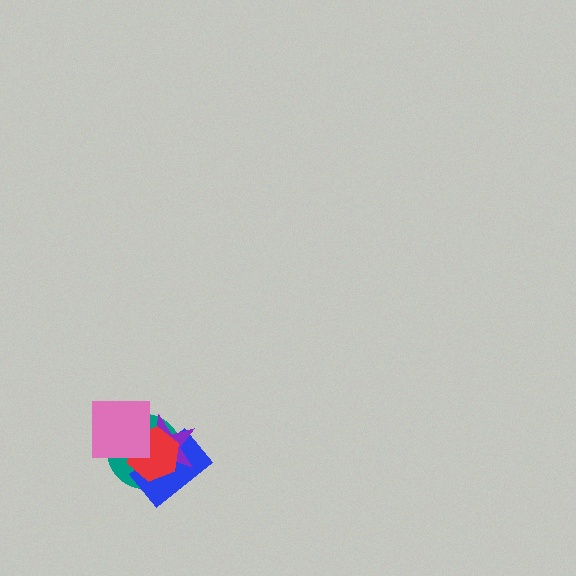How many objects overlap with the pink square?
3 objects overlap with the pink square.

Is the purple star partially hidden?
Yes, it is partially covered by another shape.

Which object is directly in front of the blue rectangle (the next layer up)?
The purple star is directly in front of the blue rectangle.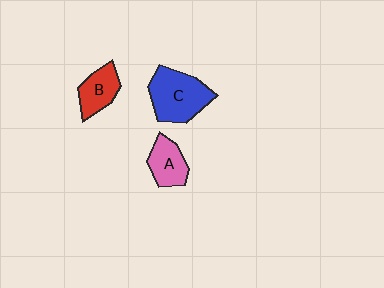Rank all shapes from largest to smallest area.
From largest to smallest: C (blue), A (pink), B (red).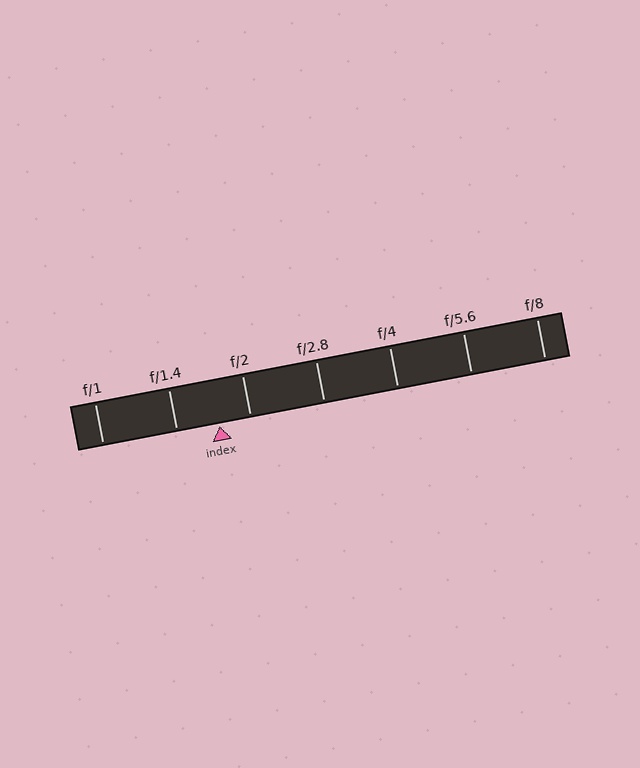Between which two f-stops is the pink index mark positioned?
The index mark is between f/1.4 and f/2.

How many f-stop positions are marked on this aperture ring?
There are 7 f-stop positions marked.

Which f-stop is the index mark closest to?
The index mark is closest to f/2.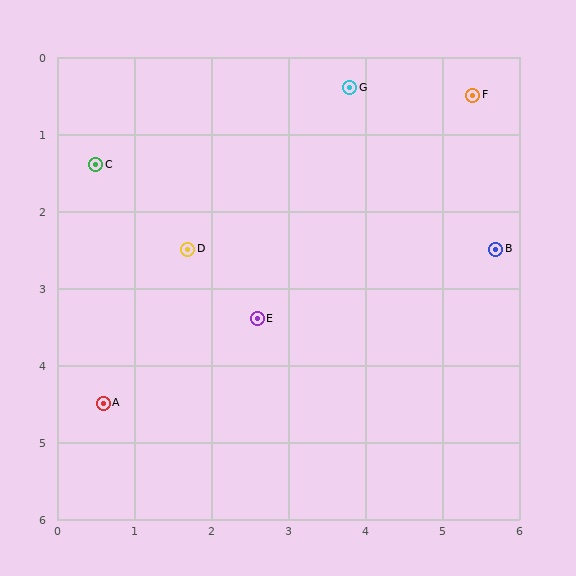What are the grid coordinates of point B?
Point B is at approximately (5.7, 2.5).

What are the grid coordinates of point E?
Point E is at approximately (2.6, 3.4).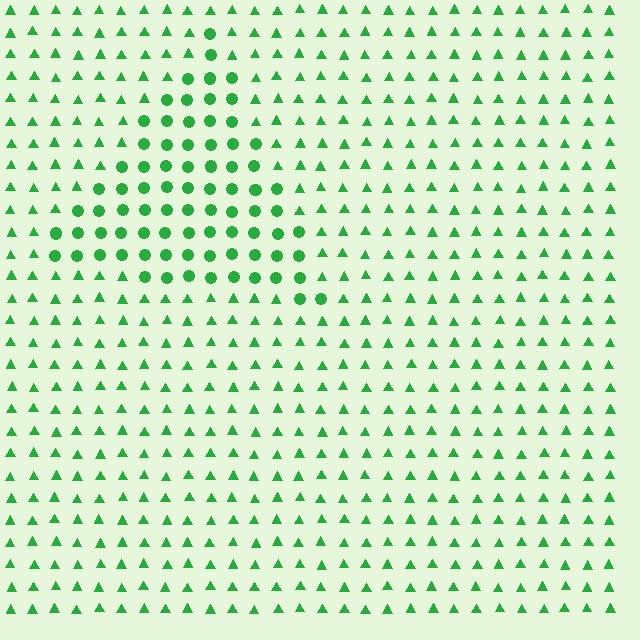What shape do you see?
I see a triangle.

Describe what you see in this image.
The image is filled with small green elements arranged in a uniform grid. A triangle-shaped region contains circles, while the surrounding area contains triangles. The boundary is defined purely by the change in element shape.